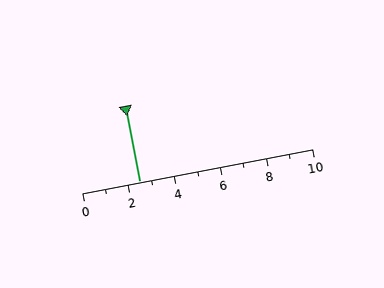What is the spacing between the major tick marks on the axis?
The major ticks are spaced 2 apart.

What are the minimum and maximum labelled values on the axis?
The axis runs from 0 to 10.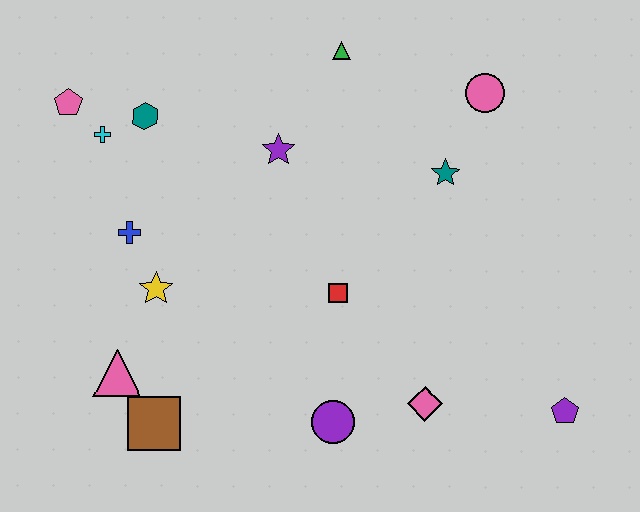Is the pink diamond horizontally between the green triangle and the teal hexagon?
No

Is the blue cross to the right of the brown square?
No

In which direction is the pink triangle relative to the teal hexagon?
The pink triangle is below the teal hexagon.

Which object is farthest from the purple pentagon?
The pink pentagon is farthest from the purple pentagon.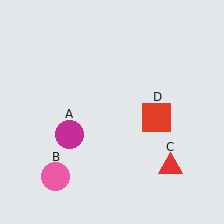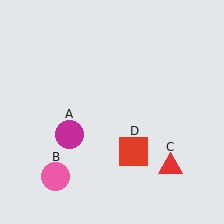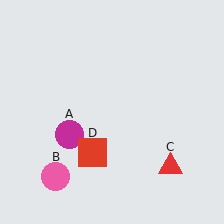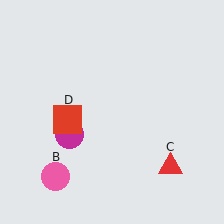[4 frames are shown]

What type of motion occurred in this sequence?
The red square (object D) rotated clockwise around the center of the scene.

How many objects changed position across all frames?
1 object changed position: red square (object D).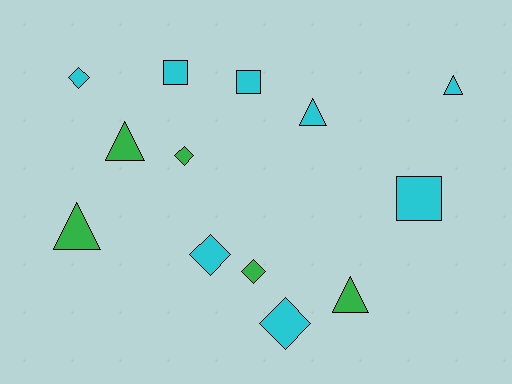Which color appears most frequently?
Cyan, with 8 objects.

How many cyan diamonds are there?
There are 3 cyan diamonds.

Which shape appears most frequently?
Diamond, with 5 objects.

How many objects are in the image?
There are 13 objects.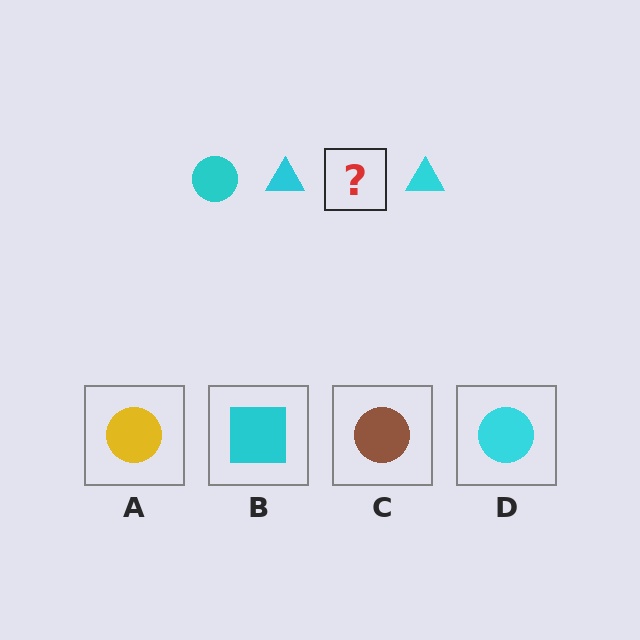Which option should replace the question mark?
Option D.